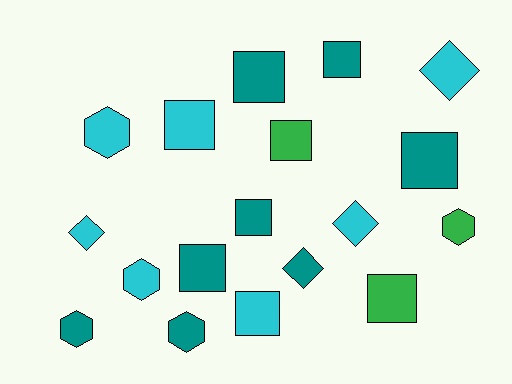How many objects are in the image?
There are 18 objects.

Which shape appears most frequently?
Square, with 9 objects.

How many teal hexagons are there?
There are 2 teal hexagons.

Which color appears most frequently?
Teal, with 8 objects.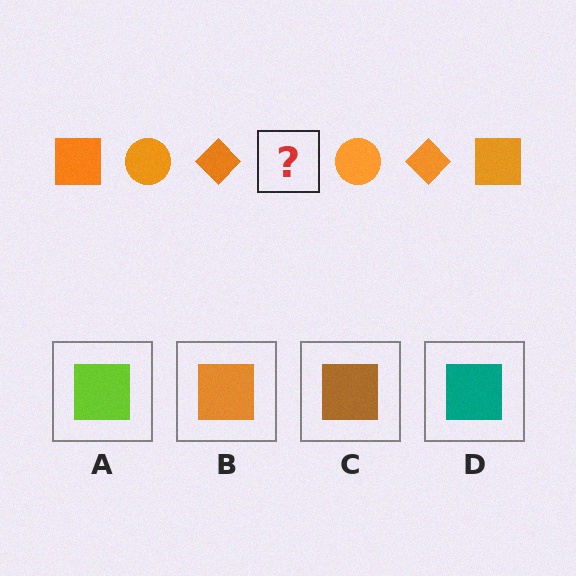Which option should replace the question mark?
Option B.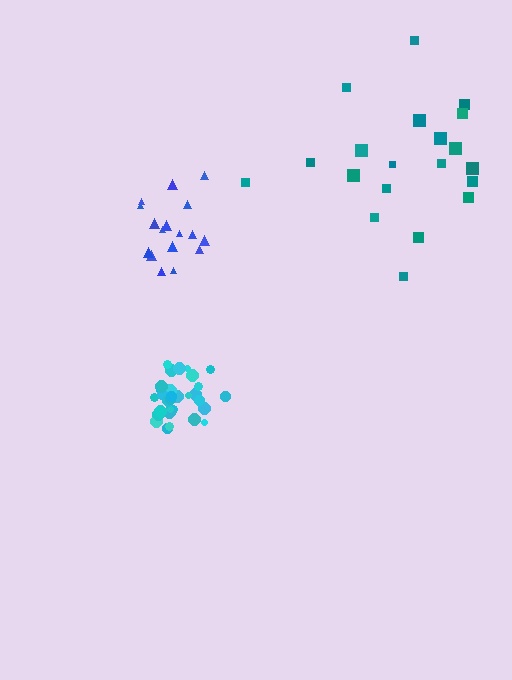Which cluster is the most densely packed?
Cyan.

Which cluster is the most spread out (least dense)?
Teal.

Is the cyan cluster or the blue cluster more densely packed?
Cyan.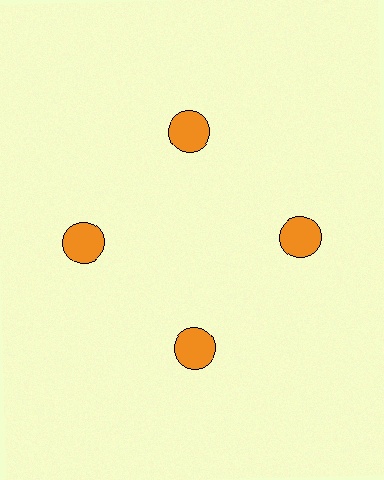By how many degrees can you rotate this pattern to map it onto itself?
The pattern maps onto itself every 90 degrees of rotation.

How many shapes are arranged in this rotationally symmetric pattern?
There are 4 shapes, arranged in 4 groups of 1.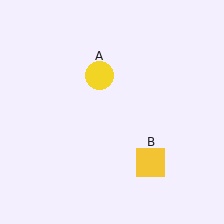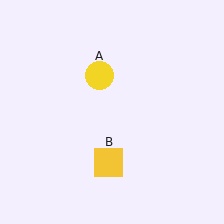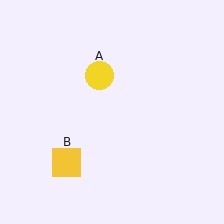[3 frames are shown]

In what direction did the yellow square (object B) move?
The yellow square (object B) moved left.